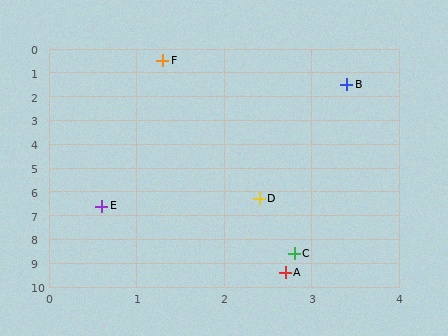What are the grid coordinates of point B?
Point B is at approximately (3.4, 1.5).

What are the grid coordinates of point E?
Point E is at approximately (0.6, 6.6).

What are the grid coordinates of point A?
Point A is at approximately (2.7, 9.4).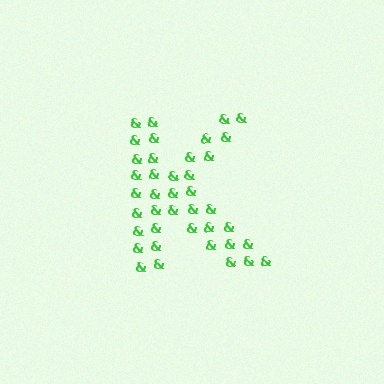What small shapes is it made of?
It is made of small ampersands.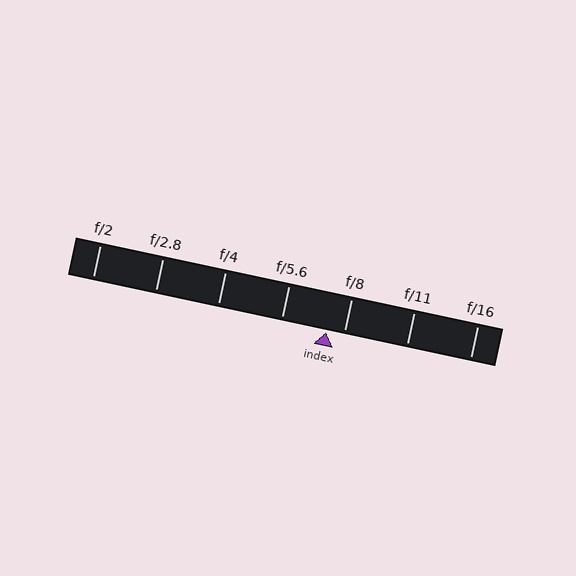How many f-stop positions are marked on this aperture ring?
There are 7 f-stop positions marked.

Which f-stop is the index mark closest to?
The index mark is closest to f/8.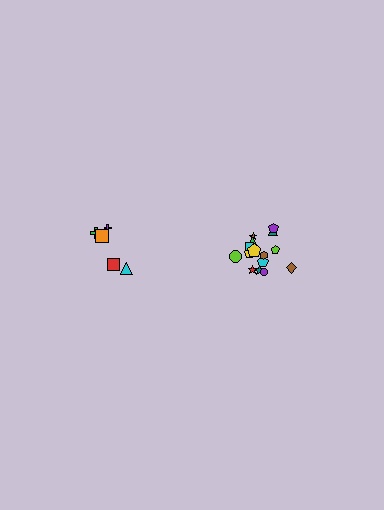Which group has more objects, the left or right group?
The right group.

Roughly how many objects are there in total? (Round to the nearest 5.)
Roughly 20 objects in total.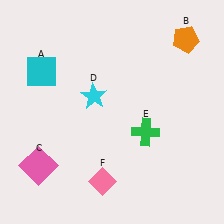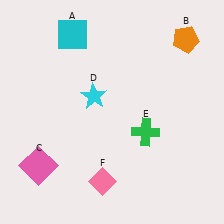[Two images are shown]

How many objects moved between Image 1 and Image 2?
1 object moved between the two images.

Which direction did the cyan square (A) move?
The cyan square (A) moved up.